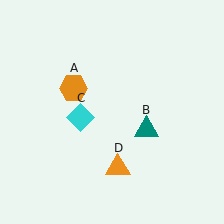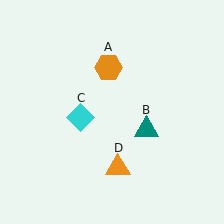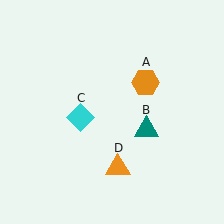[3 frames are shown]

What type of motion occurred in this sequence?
The orange hexagon (object A) rotated clockwise around the center of the scene.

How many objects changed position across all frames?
1 object changed position: orange hexagon (object A).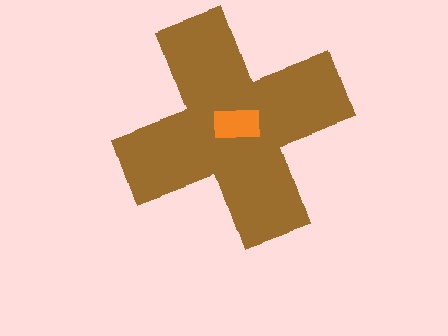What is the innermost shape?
The orange rectangle.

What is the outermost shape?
The brown cross.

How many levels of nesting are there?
2.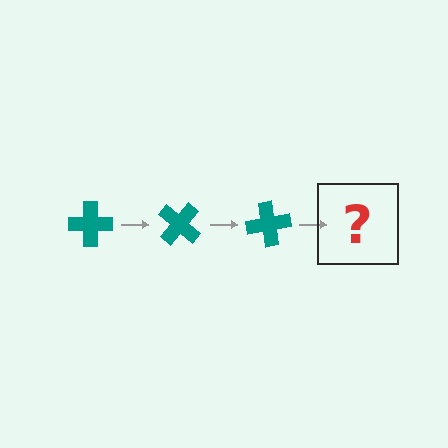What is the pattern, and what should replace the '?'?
The pattern is that the cross rotates 40 degrees each step. The '?' should be a teal cross rotated 120 degrees.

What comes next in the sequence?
The next element should be a teal cross rotated 120 degrees.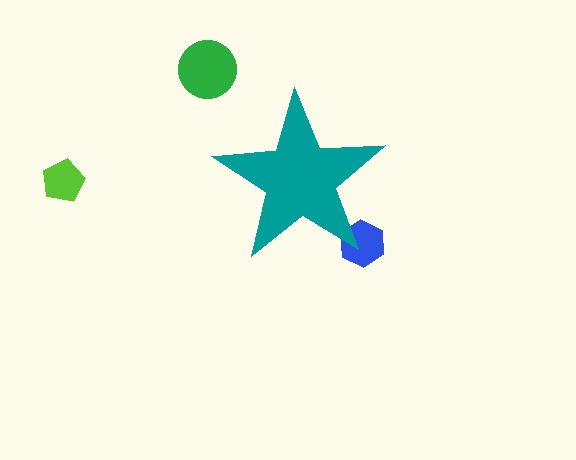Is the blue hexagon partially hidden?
Yes, the blue hexagon is partially hidden behind the teal star.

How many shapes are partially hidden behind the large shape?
1 shape is partially hidden.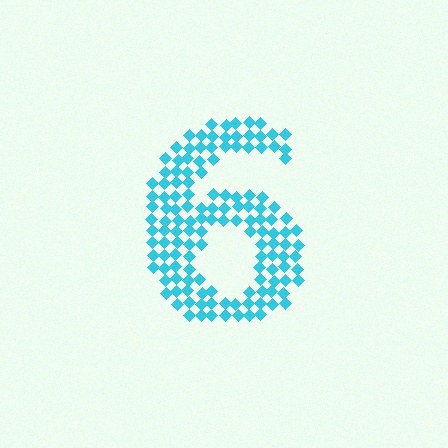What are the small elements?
The small elements are diamonds.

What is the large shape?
The large shape is the digit 6.